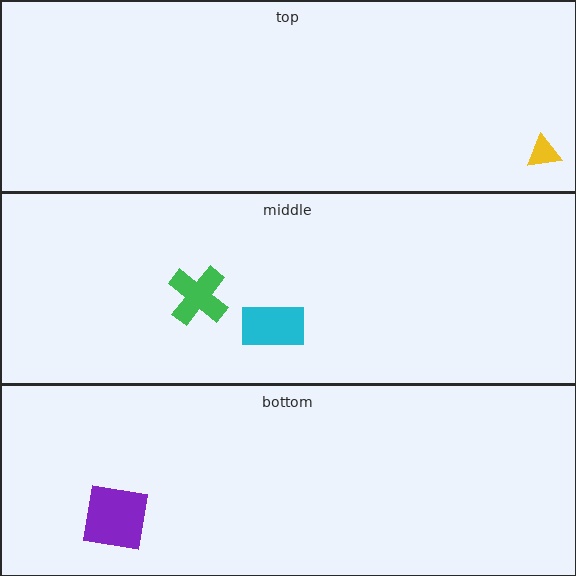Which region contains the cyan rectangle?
The middle region.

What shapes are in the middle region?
The cyan rectangle, the green cross.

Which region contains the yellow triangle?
The top region.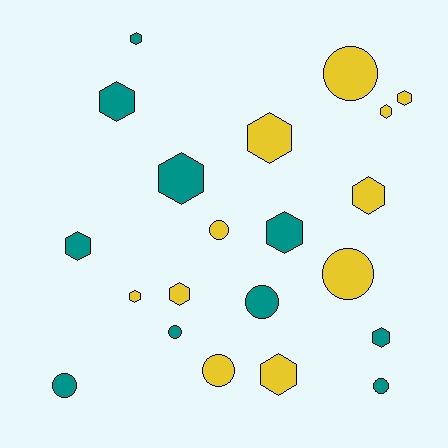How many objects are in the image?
There are 21 objects.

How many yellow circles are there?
There are 4 yellow circles.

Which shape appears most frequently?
Hexagon, with 13 objects.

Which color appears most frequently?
Yellow, with 11 objects.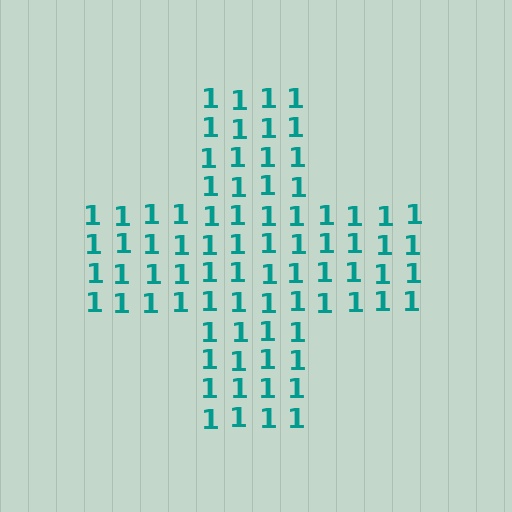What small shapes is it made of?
It is made of small digit 1's.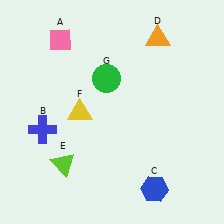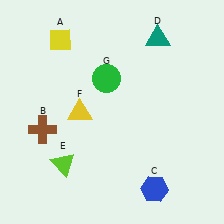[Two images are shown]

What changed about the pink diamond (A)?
In Image 1, A is pink. In Image 2, it changed to yellow.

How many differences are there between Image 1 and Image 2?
There are 3 differences between the two images.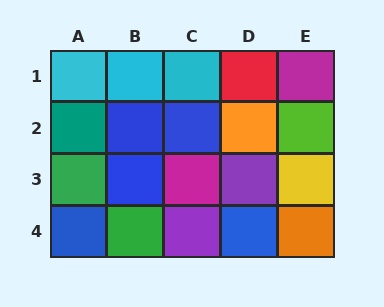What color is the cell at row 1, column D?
Red.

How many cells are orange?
2 cells are orange.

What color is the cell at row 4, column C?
Purple.